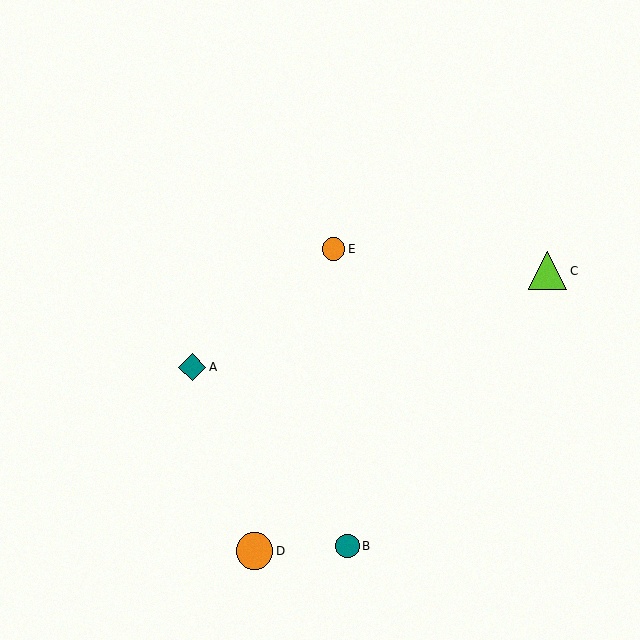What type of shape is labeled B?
Shape B is a teal circle.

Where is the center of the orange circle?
The center of the orange circle is at (334, 249).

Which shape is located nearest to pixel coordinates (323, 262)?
The orange circle (labeled E) at (334, 249) is nearest to that location.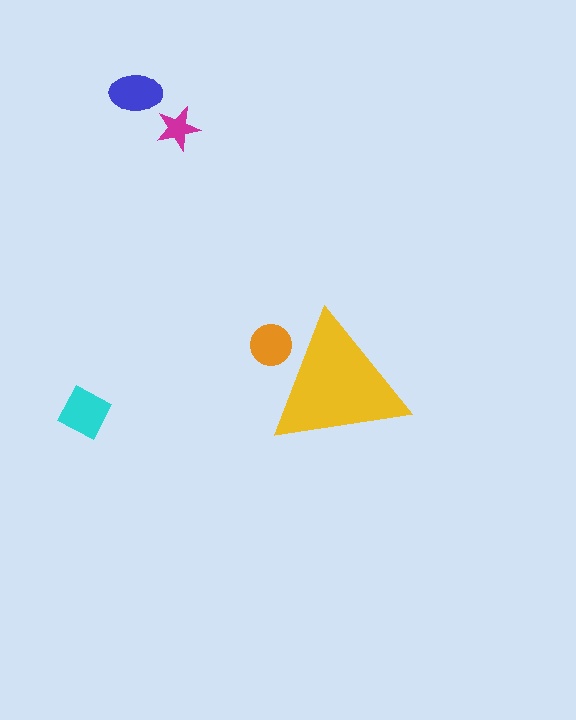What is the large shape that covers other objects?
A yellow triangle.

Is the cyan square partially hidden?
No, the cyan square is fully visible.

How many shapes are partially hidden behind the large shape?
1 shape is partially hidden.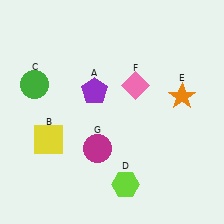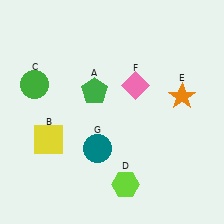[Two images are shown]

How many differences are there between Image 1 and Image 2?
There are 2 differences between the two images.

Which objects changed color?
A changed from purple to green. G changed from magenta to teal.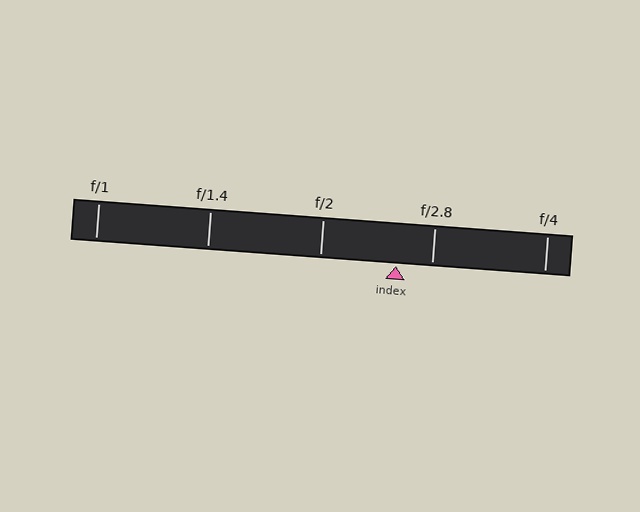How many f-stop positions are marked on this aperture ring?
There are 5 f-stop positions marked.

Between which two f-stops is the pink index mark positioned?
The index mark is between f/2 and f/2.8.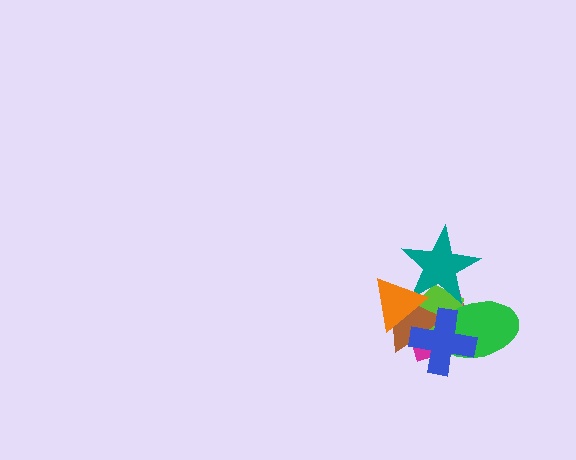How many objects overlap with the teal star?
5 objects overlap with the teal star.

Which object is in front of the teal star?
The orange triangle is in front of the teal star.